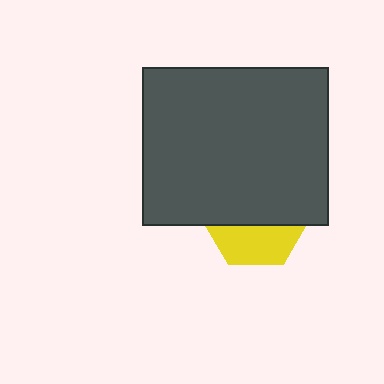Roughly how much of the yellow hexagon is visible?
A small part of it is visible (roughly 39%).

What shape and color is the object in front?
The object in front is a dark gray rectangle.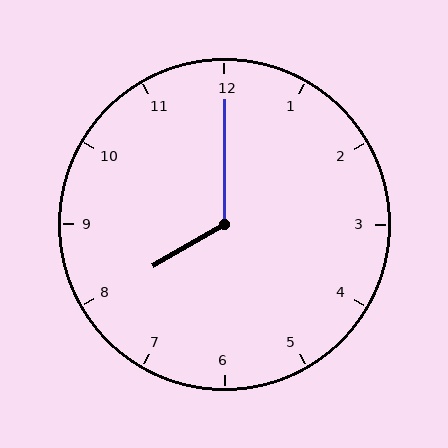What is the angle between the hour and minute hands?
Approximately 120 degrees.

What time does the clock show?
8:00.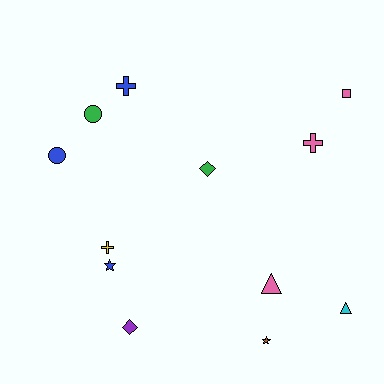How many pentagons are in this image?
There are no pentagons.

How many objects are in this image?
There are 12 objects.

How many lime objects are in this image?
There are no lime objects.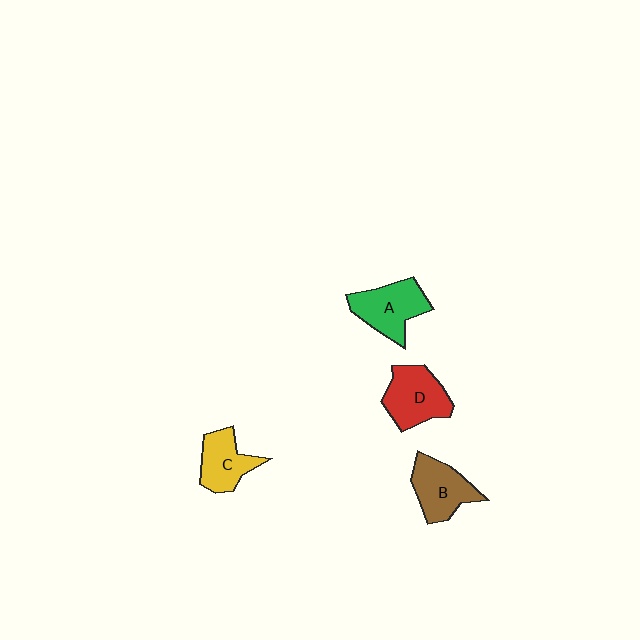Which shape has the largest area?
Shape D (red).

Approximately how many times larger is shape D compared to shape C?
Approximately 1.2 times.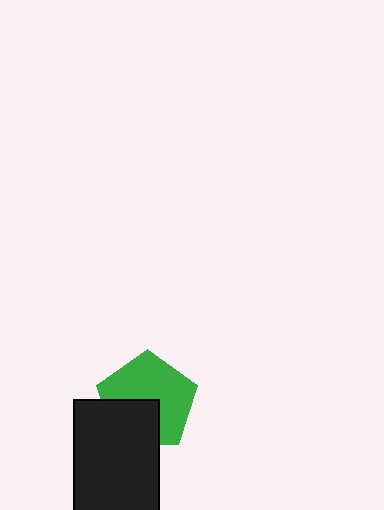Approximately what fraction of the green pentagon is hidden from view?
Roughly 34% of the green pentagon is hidden behind the black rectangle.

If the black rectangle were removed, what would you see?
You would see the complete green pentagon.